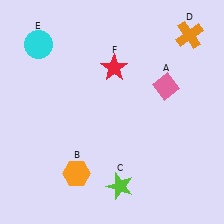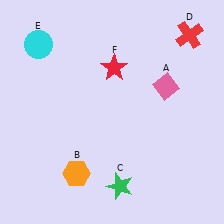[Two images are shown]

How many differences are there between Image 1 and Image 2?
There are 2 differences between the two images.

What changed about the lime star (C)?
In Image 1, C is lime. In Image 2, it changed to green.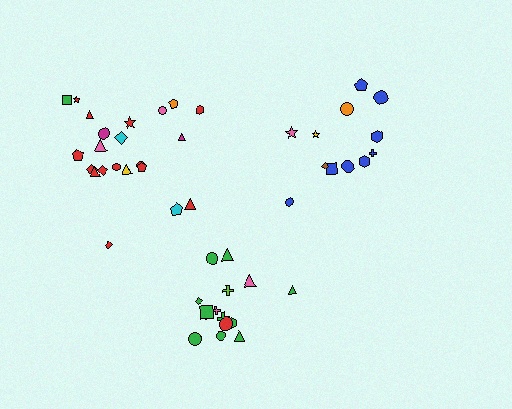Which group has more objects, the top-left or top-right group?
The top-left group.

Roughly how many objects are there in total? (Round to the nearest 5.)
Roughly 50 objects in total.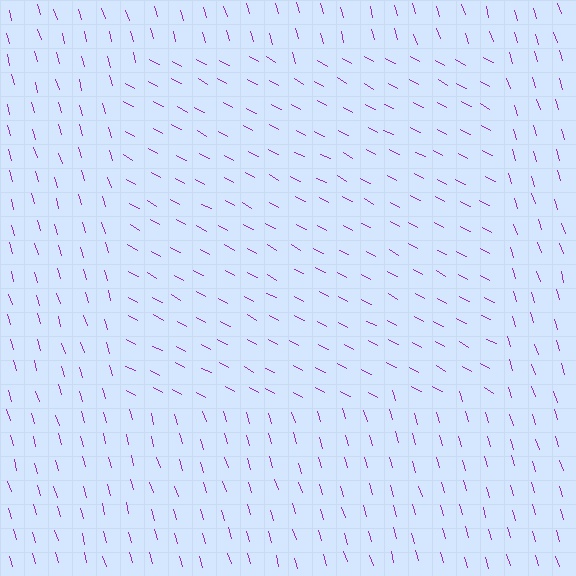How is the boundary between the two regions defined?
The boundary is defined purely by a change in line orientation (approximately 45 degrees difference). All lines are the same color and thickness.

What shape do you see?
I see a rectangle.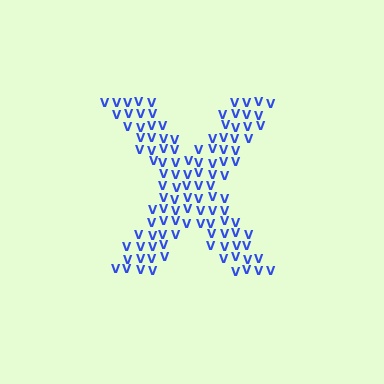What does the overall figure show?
The overall figure shows the letter X.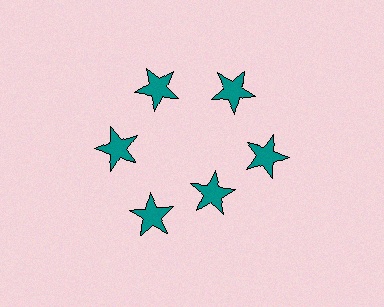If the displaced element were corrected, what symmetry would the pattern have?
It would have 6-fold rotational symmetry — the pattern would map onto itself every 60 degrees.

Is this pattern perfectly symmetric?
No. The 6 teal stars are arranged in a ring, but one element near the 5 o'clock position is pulled inward toward the center, breaking the 6-fold rotational symmetry.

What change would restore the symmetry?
The symmetry would be restored by moving it outward, back onto the ring so that all 6 stars sit at equal angles and equal distance from the center.